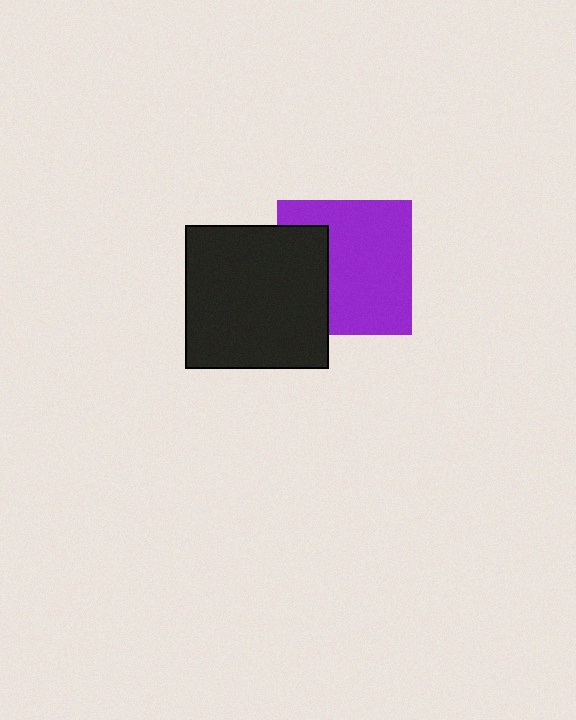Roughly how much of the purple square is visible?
Most of it is visible (roughly 69%).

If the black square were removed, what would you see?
You would see the complete purple square.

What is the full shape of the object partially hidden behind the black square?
The partially hidden object is a purple square.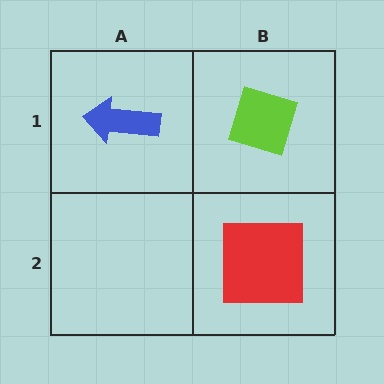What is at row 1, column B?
A lime diamond.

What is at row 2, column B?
A red square.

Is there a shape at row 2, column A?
No, that cell is empty.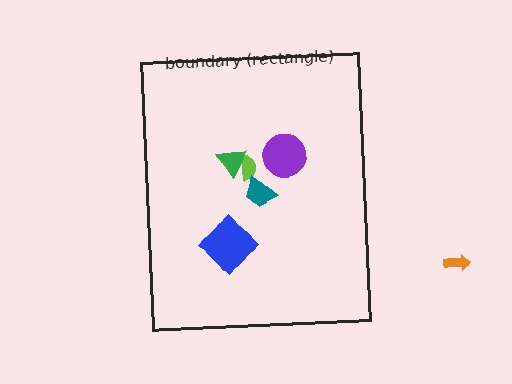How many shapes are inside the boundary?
5 inside, 1 outside.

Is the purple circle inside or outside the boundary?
Inside.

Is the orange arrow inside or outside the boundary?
Outside.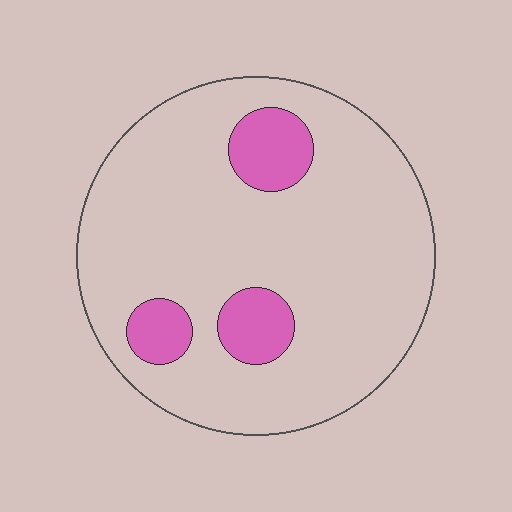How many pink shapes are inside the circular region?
3.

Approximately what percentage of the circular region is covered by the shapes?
Approximately 15%.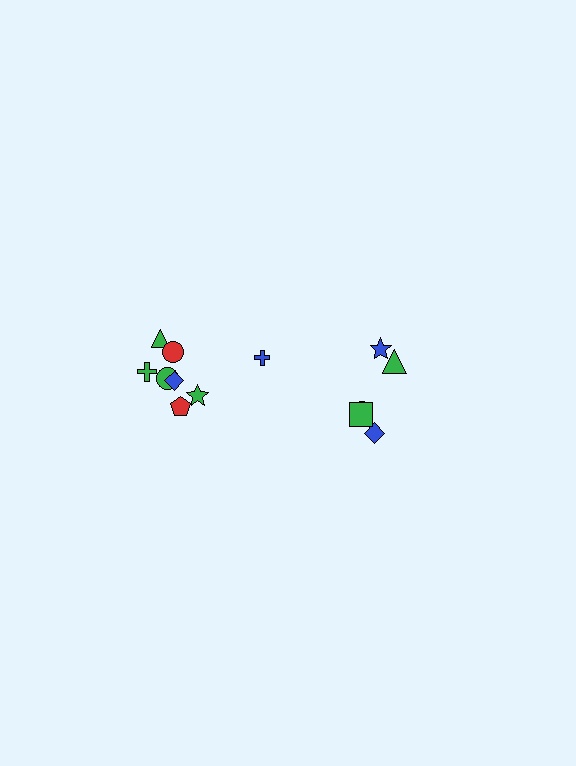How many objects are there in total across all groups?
There are 13 objects.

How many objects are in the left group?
There are 8 objects.